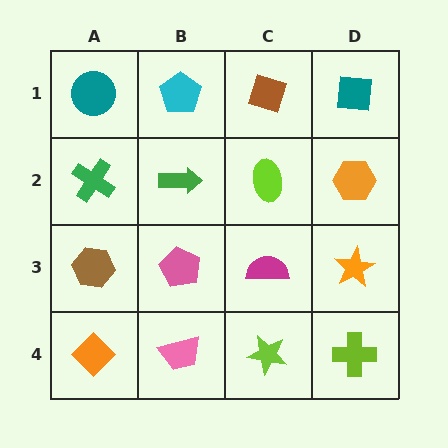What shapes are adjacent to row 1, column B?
A green arrow (row 2, column B), a teal circle (row 1, column A), a brown diamond (row 1, column C).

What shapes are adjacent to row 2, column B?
A cyan pentagon (row 1, column B), a pink pentagon (row 3, column B), a green cross (row 2, column A), a lime ellipse (row 2, column C).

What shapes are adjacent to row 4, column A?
A brown hexagon (row 3, column A), a pink trapezoid (row 4, column B).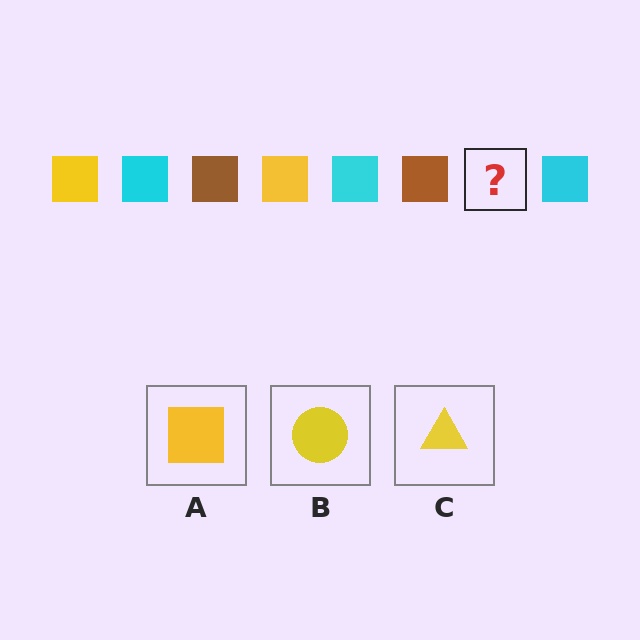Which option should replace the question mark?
Option A.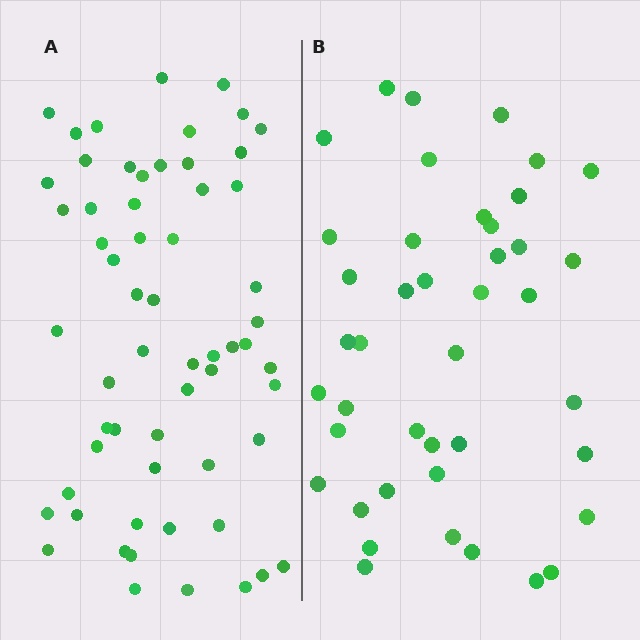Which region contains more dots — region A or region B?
Region A (the left region) has more dots.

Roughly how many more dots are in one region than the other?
Region A has approximately 20 more dots than region B.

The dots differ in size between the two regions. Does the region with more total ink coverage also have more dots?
No. Region B has more total ink coverage because its dots are larger, but region A actually contains more individual dots. Total area can be misleading — the number of items is what matters here.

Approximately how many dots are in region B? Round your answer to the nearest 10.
About 40 dots. (The exact count is 42, which rounds to 40.)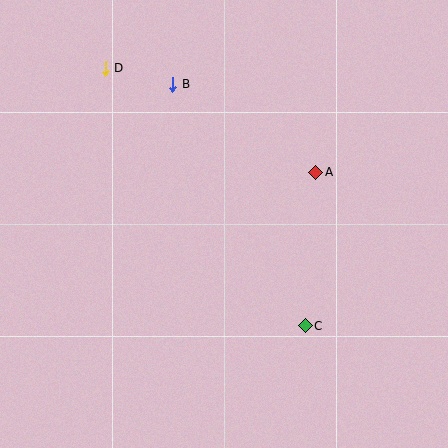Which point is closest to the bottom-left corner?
Point C is closest to the bottom-left corner.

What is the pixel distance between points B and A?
The distance between B and A is 168 pixels.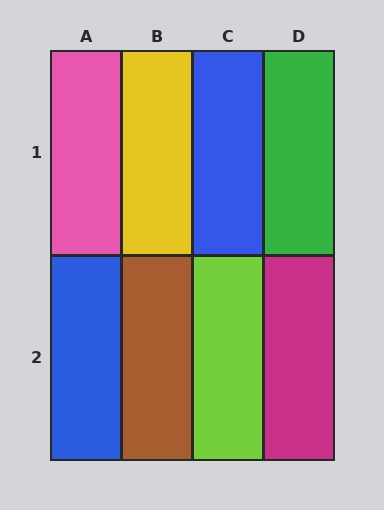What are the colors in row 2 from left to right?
Blue, brown, lime, magenta.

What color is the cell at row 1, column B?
Yellow.